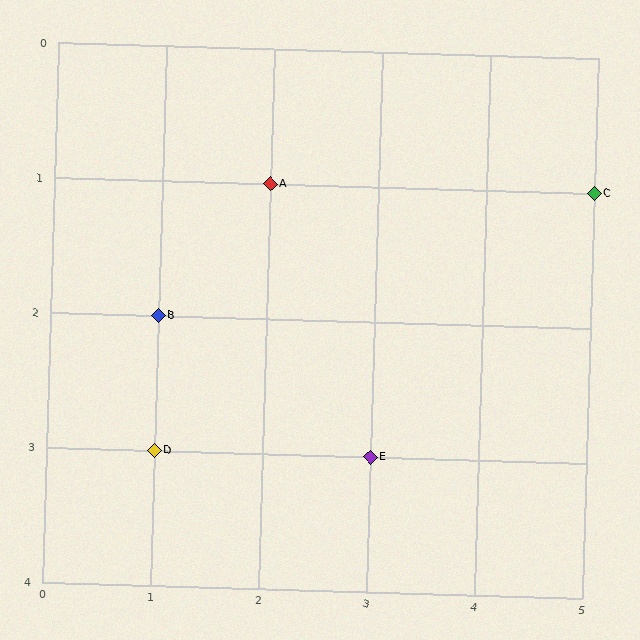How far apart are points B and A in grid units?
Points B and A are 1 column and 1 row apart (about 1.4 grid units diagonally).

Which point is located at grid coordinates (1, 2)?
Point B is at (1, 2).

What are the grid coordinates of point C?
Point C is at grid coordinates (5, 1).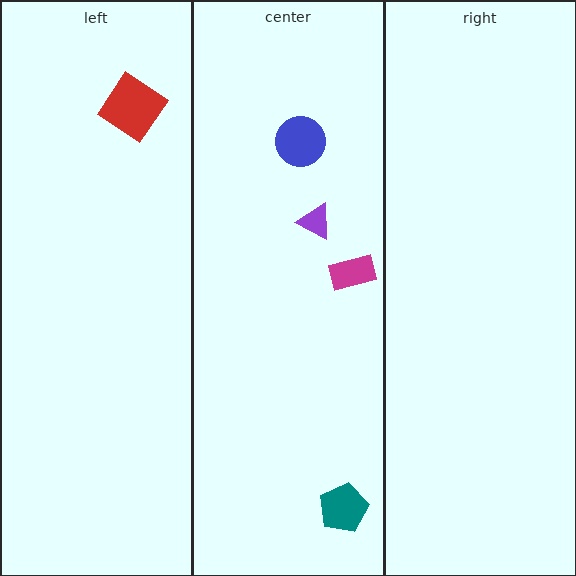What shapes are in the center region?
The teal pentagon, the purple triangle, the magenta rectangle, the blue circle.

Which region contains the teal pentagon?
The center region.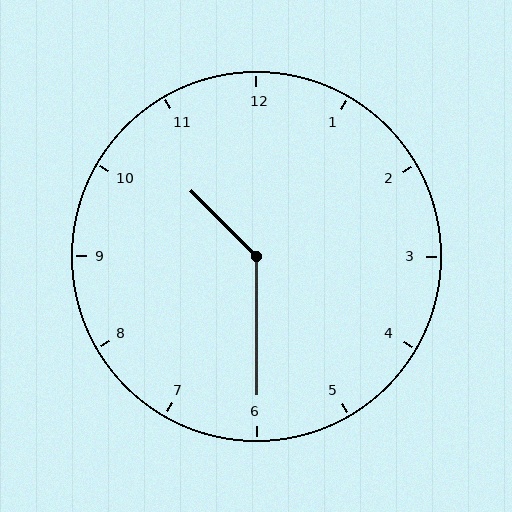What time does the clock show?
10:30.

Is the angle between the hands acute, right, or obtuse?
It is obtuse.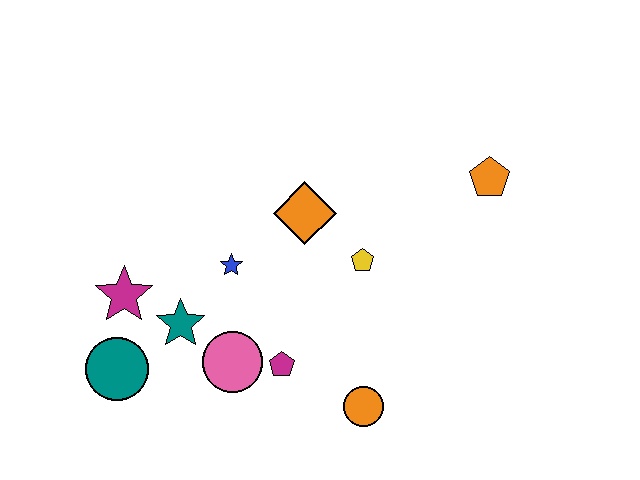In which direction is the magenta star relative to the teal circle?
The magenta star is above the teal circle.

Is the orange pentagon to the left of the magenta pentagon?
No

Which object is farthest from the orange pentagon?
The teal circle is farthest from the orange pentagon.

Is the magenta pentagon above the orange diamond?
No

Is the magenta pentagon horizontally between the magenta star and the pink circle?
No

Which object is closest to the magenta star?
The teal star is closest to the magenta star.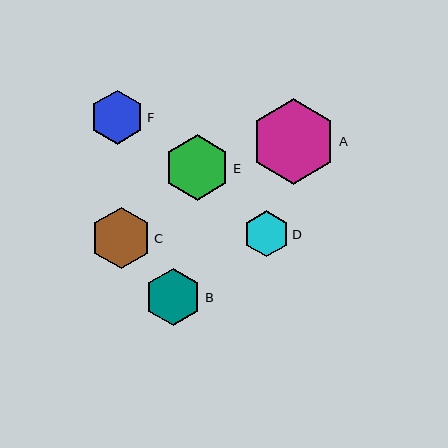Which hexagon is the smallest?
Hexagon D is the smallest with a size of approximately 46 pixels.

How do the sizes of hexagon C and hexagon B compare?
Hexagon C and hexagon B are approximately the same size.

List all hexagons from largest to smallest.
From largest to smallest: A, E, C, B, F, D.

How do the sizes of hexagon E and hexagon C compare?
Hexagon E and hexagon C are approximately the same size.